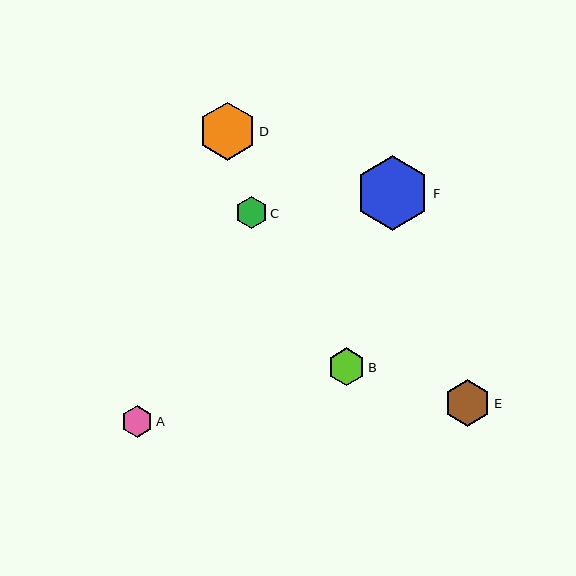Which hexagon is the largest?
Hexagon F is the largest with a size of approximately 75 pixels.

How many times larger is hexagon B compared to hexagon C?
Hexagon B is approximately 1.2 times the size of hexagon C.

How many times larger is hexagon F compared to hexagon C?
Hexagon F is approximately 2.3 times the size of hexagon C.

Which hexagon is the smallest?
Hexagon A is the smallest with a size of approximately 32 pixels.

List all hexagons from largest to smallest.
From largest to smallest: F, D, E, B, C, A.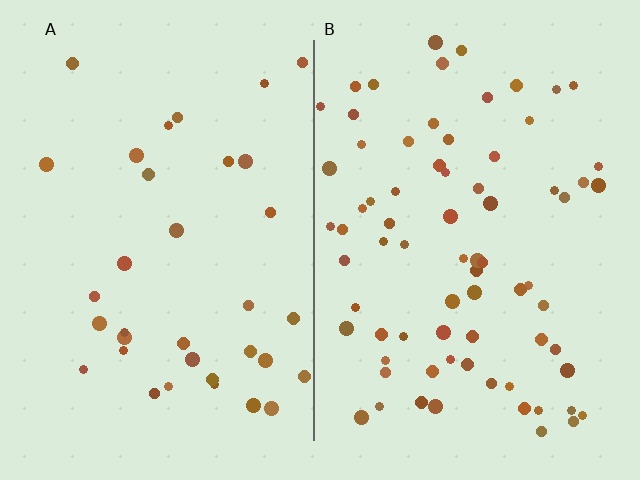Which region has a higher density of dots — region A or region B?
B (the right).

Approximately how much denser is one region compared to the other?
Approximately 2.1× — region B over region A.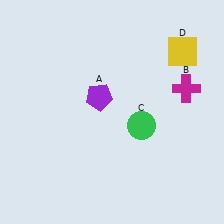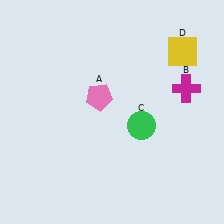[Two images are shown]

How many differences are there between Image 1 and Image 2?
There is 1 difference between the two images.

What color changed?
The pentagon (A) changed from purple in Image 1 to pink in Image 2.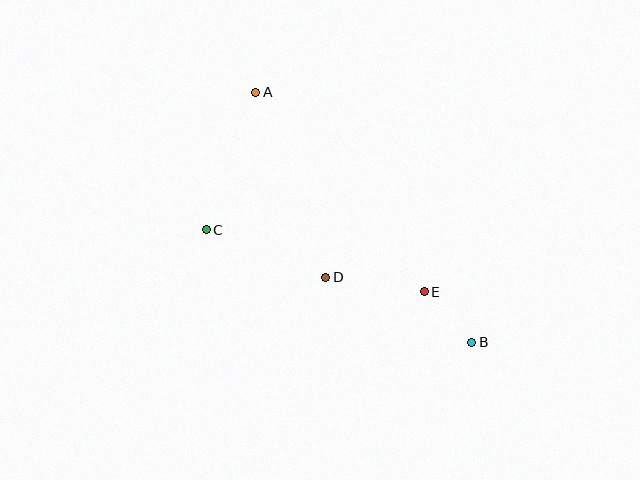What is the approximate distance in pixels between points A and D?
The distance between A and D is approximately 198 pixels.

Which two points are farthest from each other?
Points A and B are farthest from each other.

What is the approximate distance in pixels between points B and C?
The distance between B and C is approximately 288 pixels.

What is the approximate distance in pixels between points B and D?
The distance between B and D is approximately 160 pixels.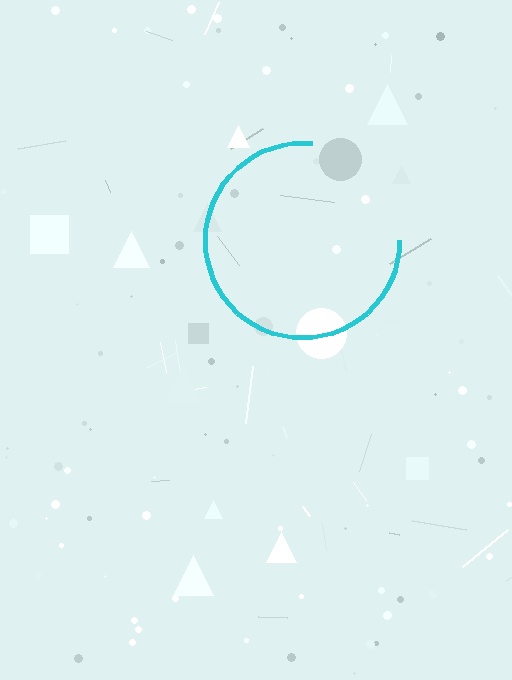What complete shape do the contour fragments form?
The contour fragments form a circle.